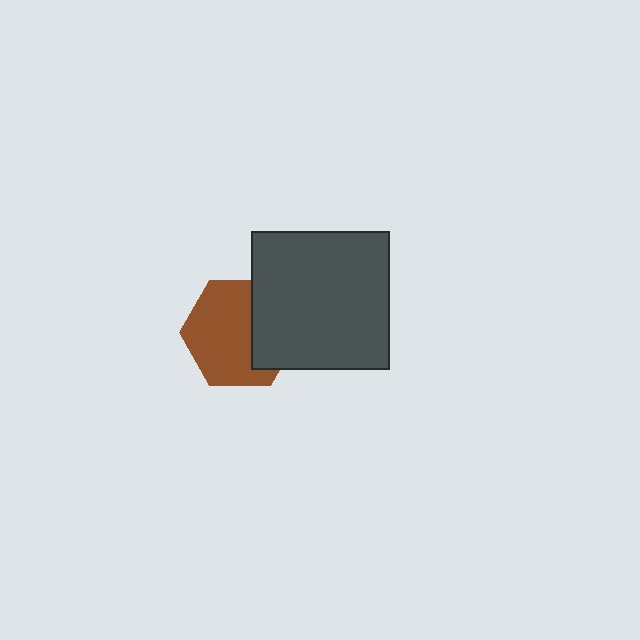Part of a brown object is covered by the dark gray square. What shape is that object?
It is a hexagon.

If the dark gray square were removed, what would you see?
You would see the complete brown hexagon.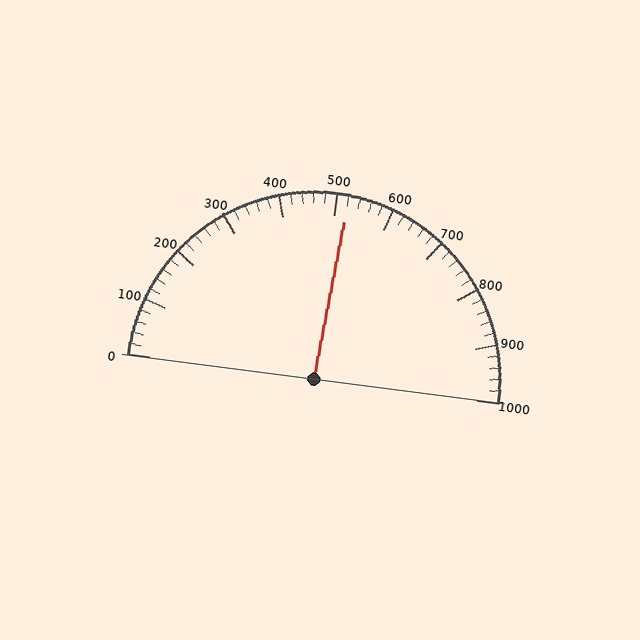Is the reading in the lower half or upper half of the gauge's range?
The reading is in the upper half of the range (0 to 1000).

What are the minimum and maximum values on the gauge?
The gauge ranges from 0 to 1000.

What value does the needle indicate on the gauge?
The needle indicates approximately 520.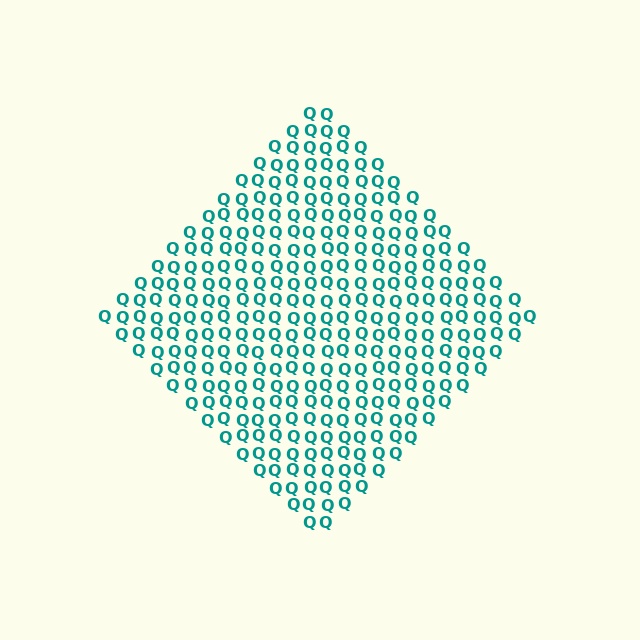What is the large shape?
The large shape is a diamond.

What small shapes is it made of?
It is made of small letter Q's.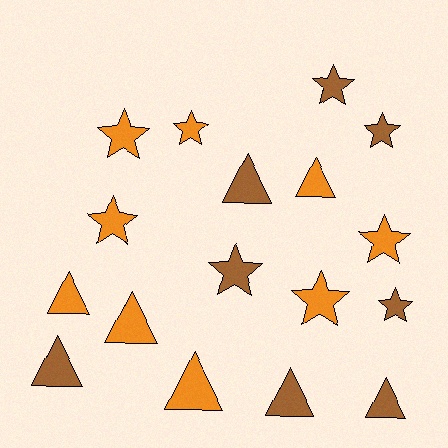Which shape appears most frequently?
Star, with 9 objects.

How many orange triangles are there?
There are 4 orange triangles.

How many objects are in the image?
There are 17 objects.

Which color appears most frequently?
Orange, with 9 objects.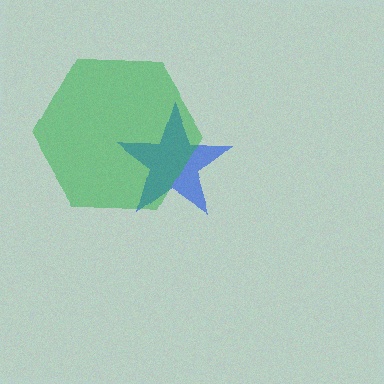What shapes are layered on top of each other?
The layered shapes are: a blue star, a green hexagon.